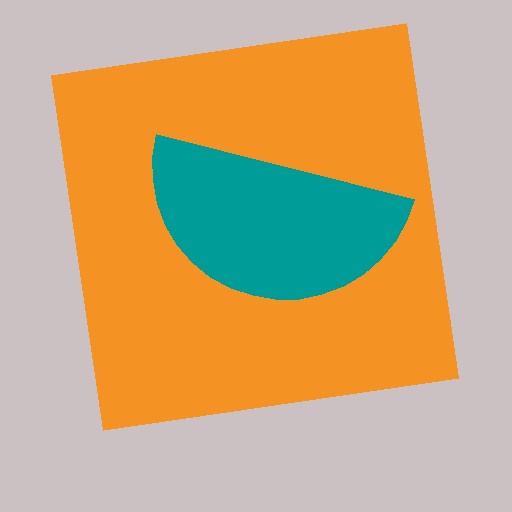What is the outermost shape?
The orange square.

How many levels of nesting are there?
2.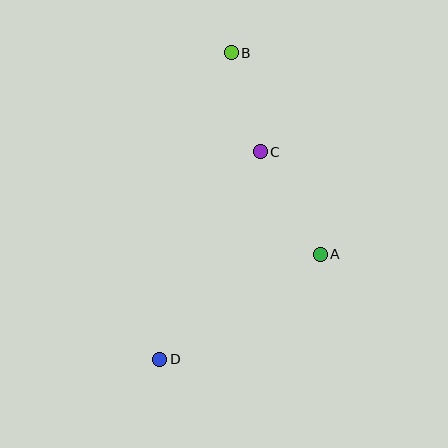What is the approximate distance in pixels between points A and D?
The distance between A and D is approximately 192 pixels.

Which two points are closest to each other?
Points B and C are closest to each other.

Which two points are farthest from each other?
Points B and D are farthest from each other.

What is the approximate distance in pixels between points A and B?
The distance between A and B is approximately 220 pixels.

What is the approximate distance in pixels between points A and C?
The distance between A and C is approximately 119 pixels.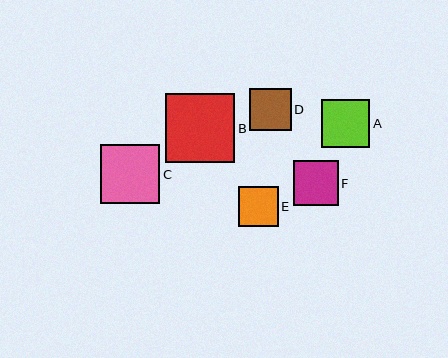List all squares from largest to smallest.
From largest to smallest: B, C, A, F, D, E.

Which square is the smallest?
Square E is the smallest with a size of approximately 40 pixels.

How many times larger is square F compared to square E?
Square F is approximately 1.1 times the size of square E.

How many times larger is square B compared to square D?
Square B is approximately 1.7 times the size of square D.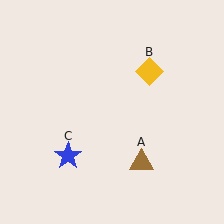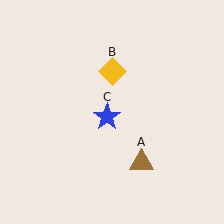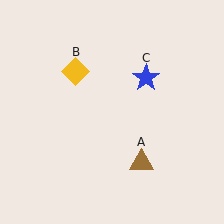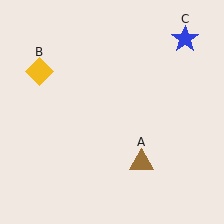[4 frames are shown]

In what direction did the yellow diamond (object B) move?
The yellow diamond (object B) moved left.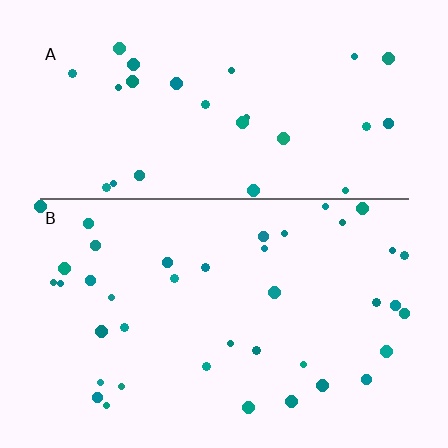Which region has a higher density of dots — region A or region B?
B (the bottom).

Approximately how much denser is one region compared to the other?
Approximately 1.4× — region B over region A.